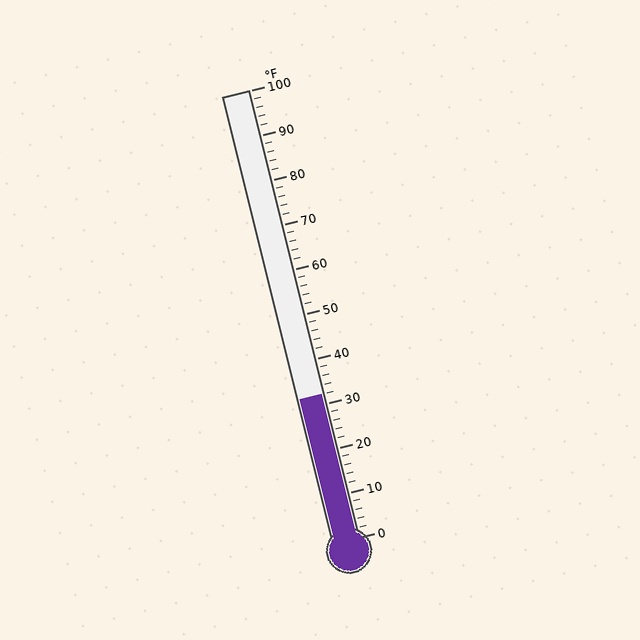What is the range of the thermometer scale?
The thermometer scale ranges from 0°F to 100°F.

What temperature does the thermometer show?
The thermometer shows approximately 32°F.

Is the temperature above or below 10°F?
The temperature is above 10°F.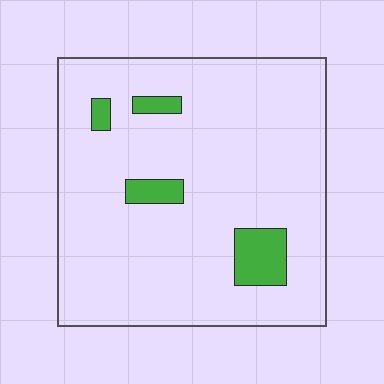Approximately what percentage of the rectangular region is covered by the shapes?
Approximately 10%.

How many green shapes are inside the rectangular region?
4.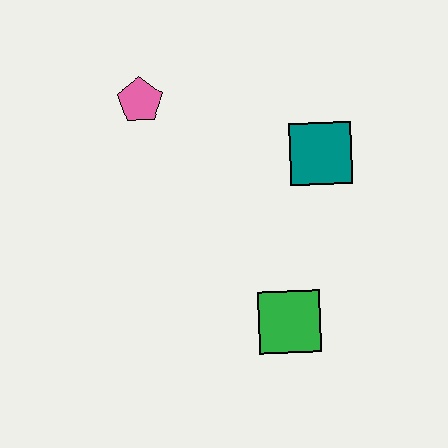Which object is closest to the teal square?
The green square is closest to the teal square.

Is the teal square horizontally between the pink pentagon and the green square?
No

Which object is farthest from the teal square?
The pink pentagon is farthest from the teal square.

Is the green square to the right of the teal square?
No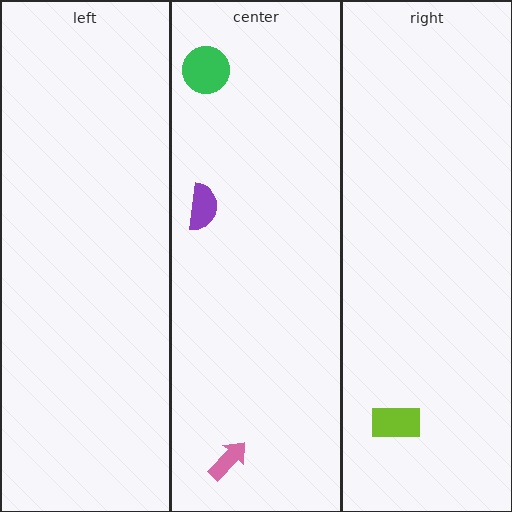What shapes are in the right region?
The lime rectangle.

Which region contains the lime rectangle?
The right region.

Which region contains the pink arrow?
The center region.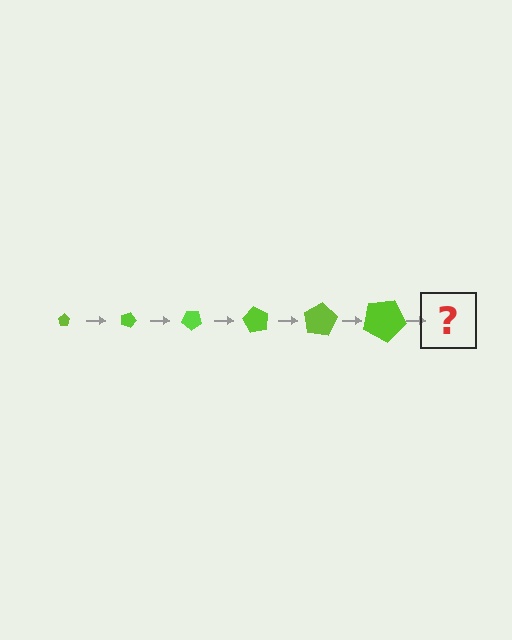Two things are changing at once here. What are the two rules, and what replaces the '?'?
The two rules are that the pentagon grows larger each step and it rotates 20 degrees each step. The '?' should be a pentagon, larger than the previous one and rotated 120 degrees from the start.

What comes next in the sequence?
The next element should be a pentagon, larger than the previous one and rotated 120 degrees from the start.